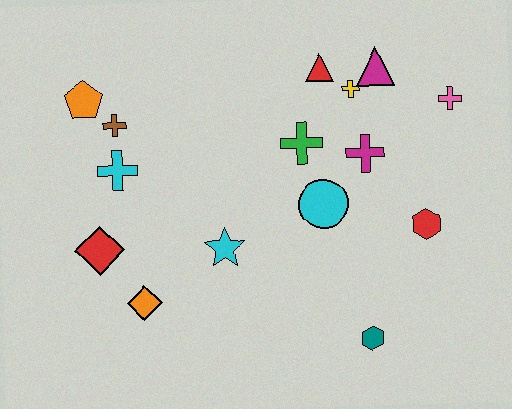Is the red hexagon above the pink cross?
No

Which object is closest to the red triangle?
The yellow cross is closest to the red triangle.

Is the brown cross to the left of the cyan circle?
Yes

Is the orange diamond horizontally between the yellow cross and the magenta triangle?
No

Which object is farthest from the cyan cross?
The pink cross is farthest from the cyan cross.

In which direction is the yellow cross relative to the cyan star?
The yellow cross is above the cyan star.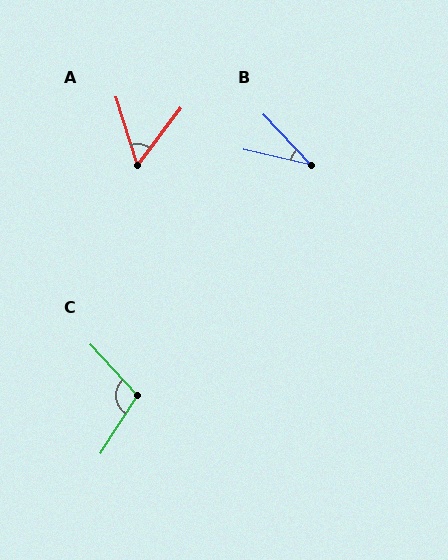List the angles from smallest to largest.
B (34°), A (54°), C (105°).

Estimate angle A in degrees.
Approximately 54 degrees.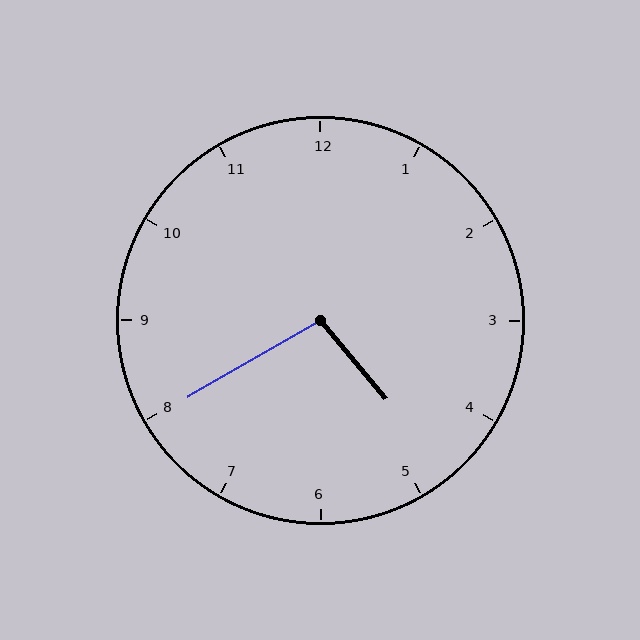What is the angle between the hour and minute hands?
Approximately 100 degrees.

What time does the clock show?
4:40.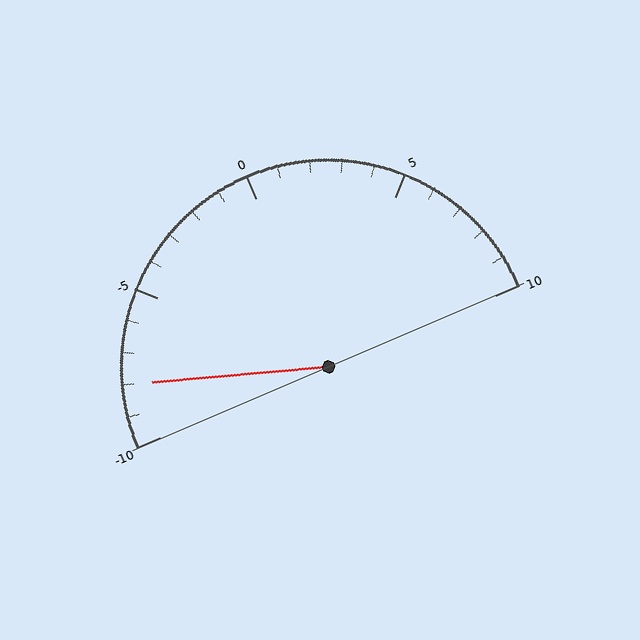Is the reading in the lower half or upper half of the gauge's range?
The reading is in the lower half of the range (-10 to 10).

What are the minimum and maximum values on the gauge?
The gauge ranges from -10 to 10.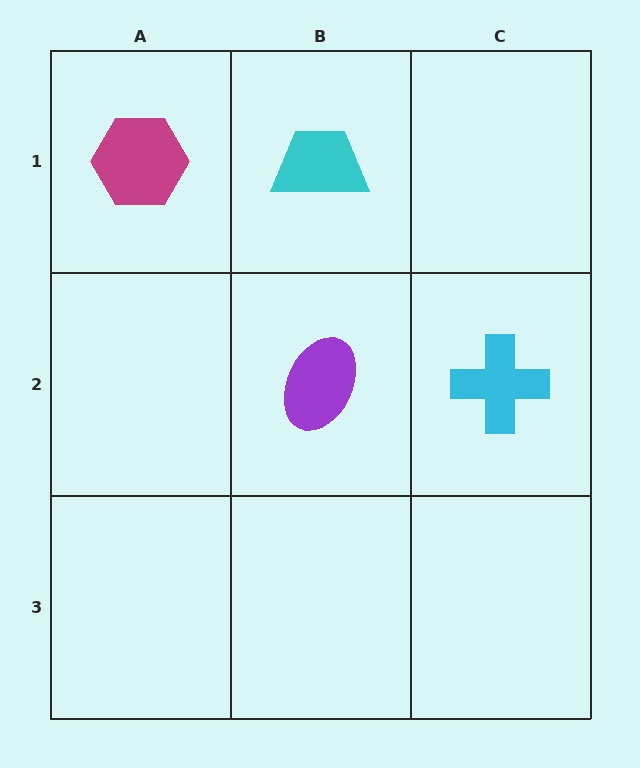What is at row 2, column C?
A cyan cross.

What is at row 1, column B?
A cyan trapezoid.